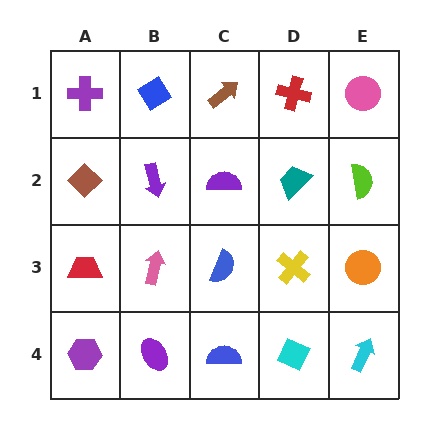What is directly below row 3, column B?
A purple ellipse.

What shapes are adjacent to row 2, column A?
A purple cross (row 1, column A), a red trapezoid (row 3, column A), a purple arrow (row 2, column B).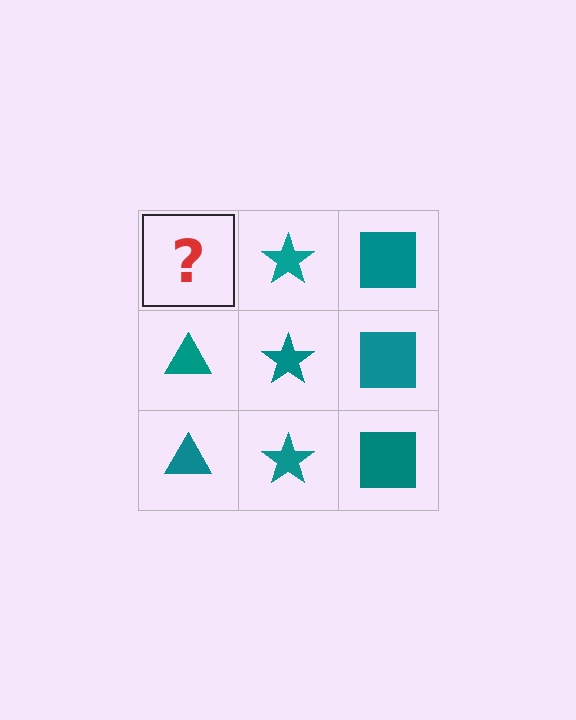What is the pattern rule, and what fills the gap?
The rule is that each column has a consistent shape. The gap should be filled with a teal triangle.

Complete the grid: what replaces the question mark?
The question mark should be replaced with a teal triangle.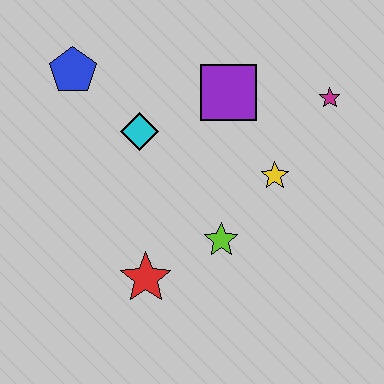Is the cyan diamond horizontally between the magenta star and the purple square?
No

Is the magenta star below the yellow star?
No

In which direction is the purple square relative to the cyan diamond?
The purple square is to the right of the cyan diamond.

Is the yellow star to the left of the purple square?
No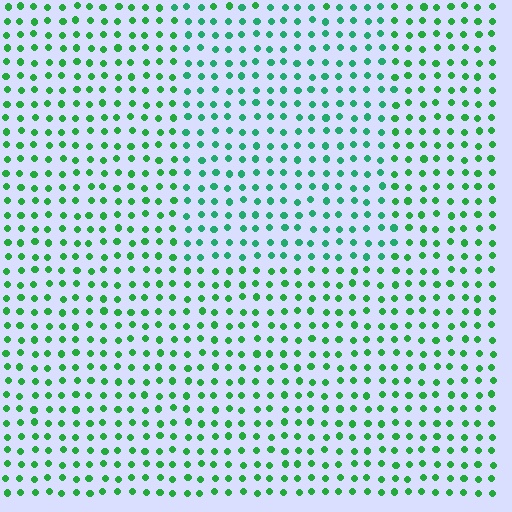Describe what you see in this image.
The image is filled with small green elements in a uniform arrangement. A rectangle-shaped region is visible where the elements are tinted to a slightly different hue, forming a subtle color boundary.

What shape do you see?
I see a rectangle.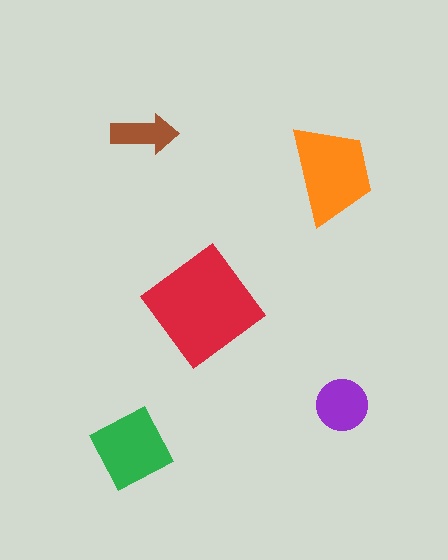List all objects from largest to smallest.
The red diamond, the orange trapezoid, the green diamond, the purple circle, the brown arrow.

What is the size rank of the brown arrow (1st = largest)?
5th.